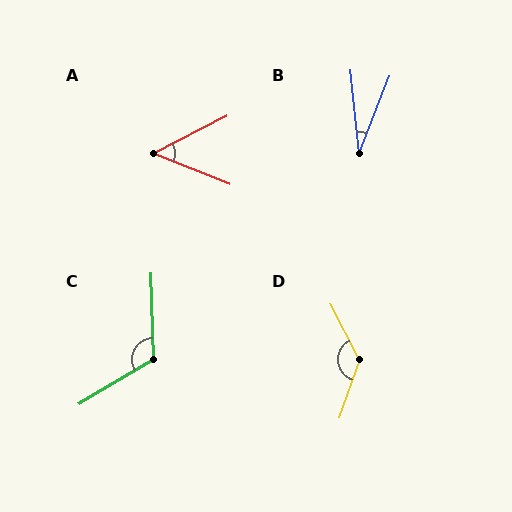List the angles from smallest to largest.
B (27°), A (49°), C (119°), D (133°).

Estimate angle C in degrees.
Approximately 119 degrees.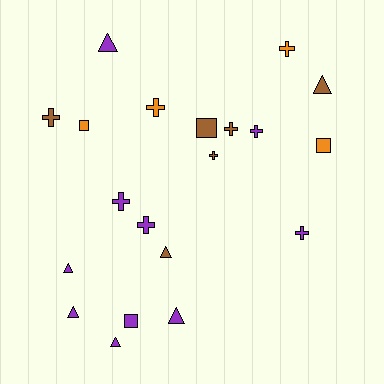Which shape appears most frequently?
Cross, with 9 objects.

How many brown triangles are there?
There are 2 brown triangles.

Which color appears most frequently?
Purple, with 10 objects.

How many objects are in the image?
There are 20 objects.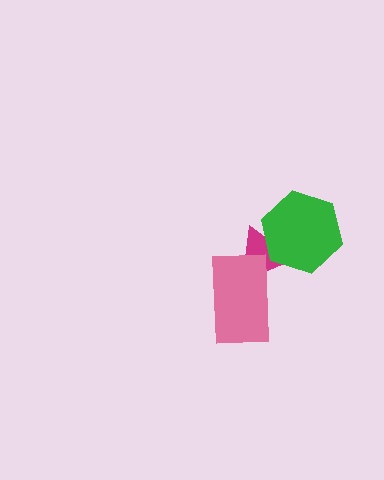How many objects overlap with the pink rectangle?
1 object overlaps with the pink rectangle.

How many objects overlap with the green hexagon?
1 object overlaps with the green hexagon.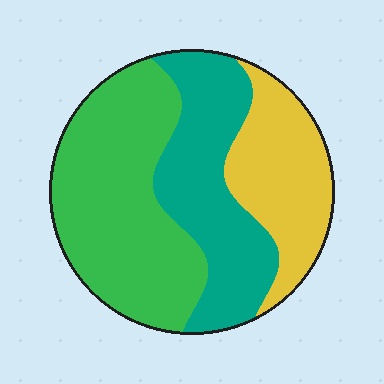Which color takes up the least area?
Yellow, at roughly 25%.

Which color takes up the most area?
Green, at roughly 45%.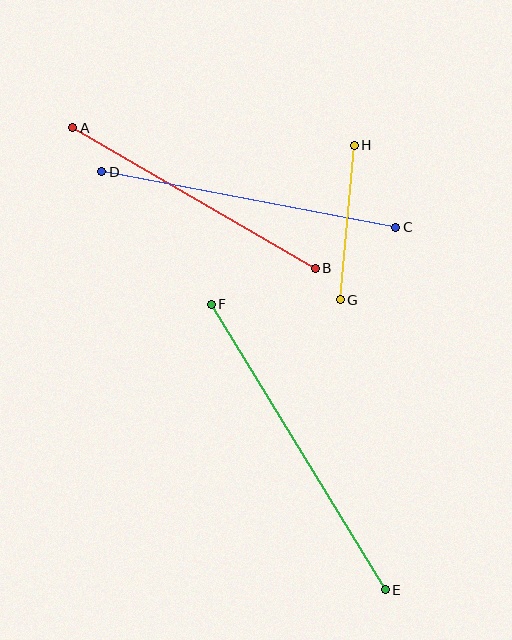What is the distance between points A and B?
The distance is approximately 281 pixels.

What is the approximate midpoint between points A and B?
The midpoint is at approximately (194, 198) pixels.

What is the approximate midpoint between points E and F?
The midpoint is at approximately (298, 447) pixels.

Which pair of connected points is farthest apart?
Points E and F are farthest apart.